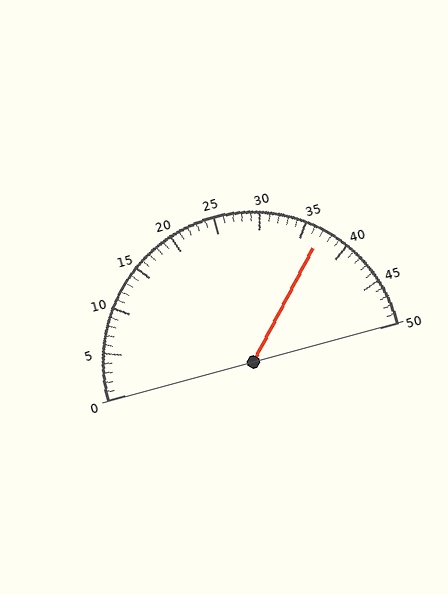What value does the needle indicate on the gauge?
The needle indicates approximately 37.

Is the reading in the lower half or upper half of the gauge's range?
The reading is in the upper half of the range (0 to 50).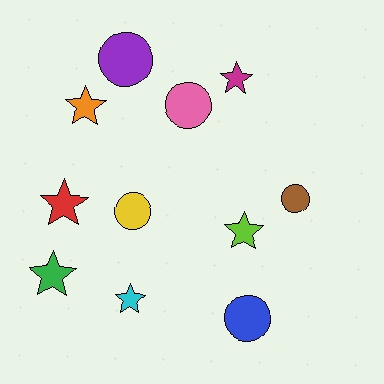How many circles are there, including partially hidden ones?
There are 5 circles.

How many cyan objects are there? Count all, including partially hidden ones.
There is 1 cyan object.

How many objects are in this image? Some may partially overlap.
There are 11 objects.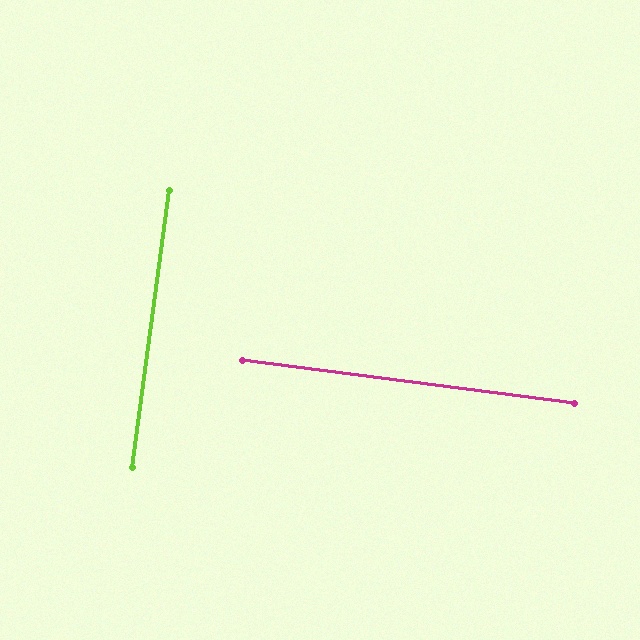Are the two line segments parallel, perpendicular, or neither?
Perpendicular — they meet at approximately 90°.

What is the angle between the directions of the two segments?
Approximately 90 degrees.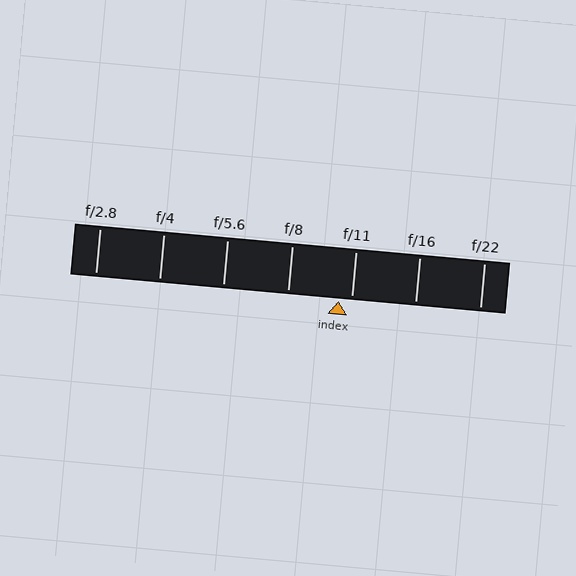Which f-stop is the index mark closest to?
The index mark is closest to f/11.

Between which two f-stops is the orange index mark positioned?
The index mark is between f/8 and f/11.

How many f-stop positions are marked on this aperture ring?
There are 7 f-stop positions marked.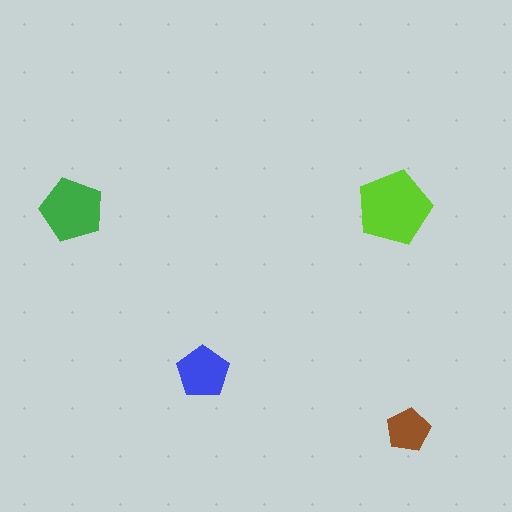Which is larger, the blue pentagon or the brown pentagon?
The blue one.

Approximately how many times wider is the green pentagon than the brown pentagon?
About 1.5 times wider.